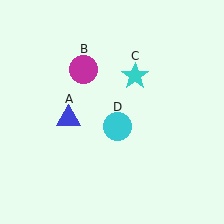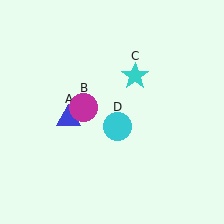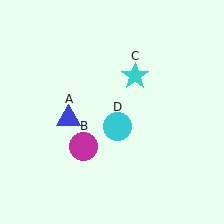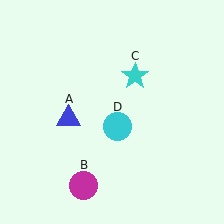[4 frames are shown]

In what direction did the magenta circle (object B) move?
The magenta circle (object B) moved down.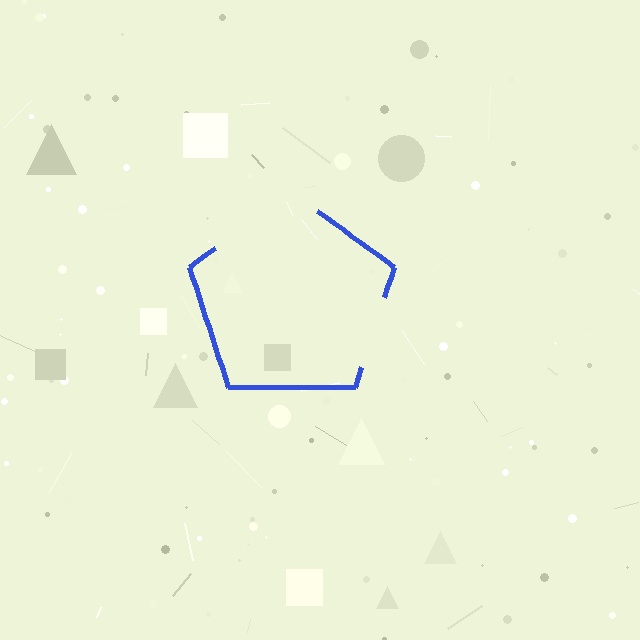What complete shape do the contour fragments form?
The contour fragments form a pentagon.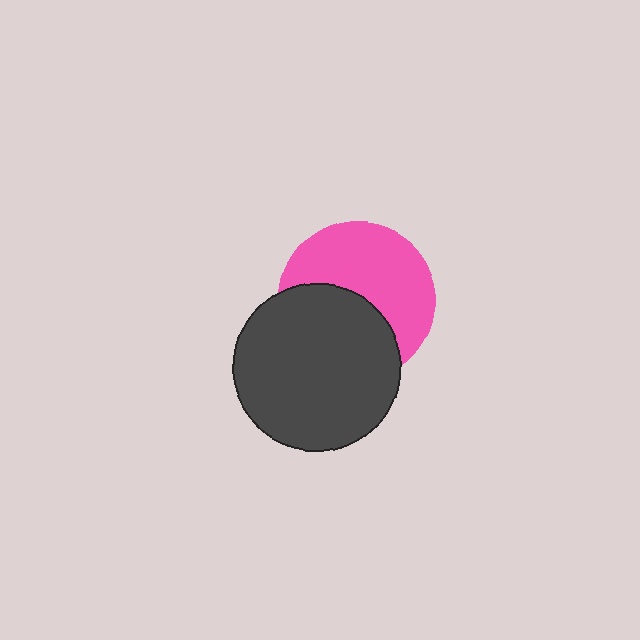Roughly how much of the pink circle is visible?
About half of it is visible (roughly 56%).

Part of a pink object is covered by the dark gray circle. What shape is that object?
It is a circle.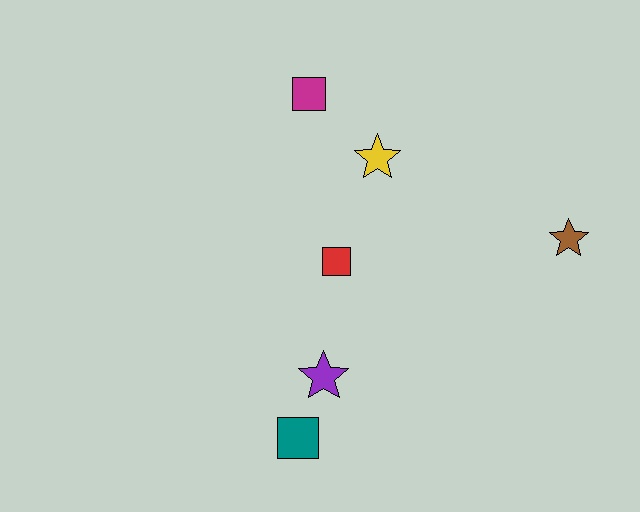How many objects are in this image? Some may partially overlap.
There are 6 objects.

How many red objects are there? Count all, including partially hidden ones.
There is 1 red object.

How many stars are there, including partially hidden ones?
There are 3 stars.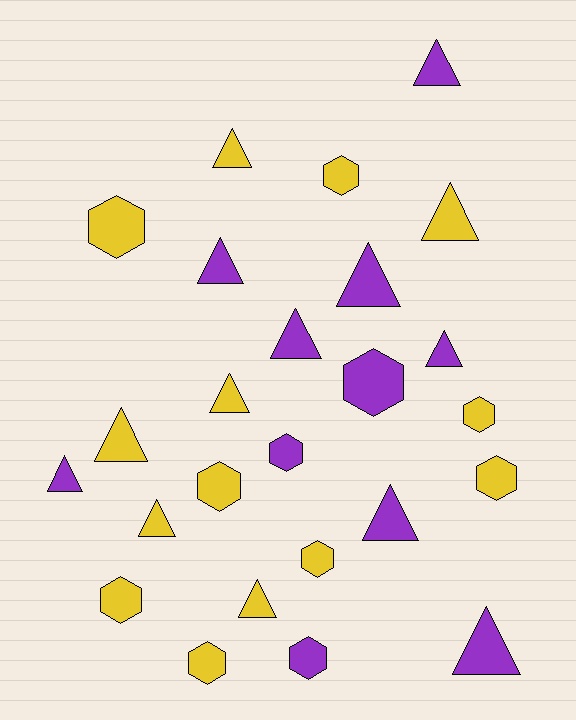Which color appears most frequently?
Yellow, with 14 objects.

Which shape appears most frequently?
Triangle, with 14 objects.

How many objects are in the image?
There are 25 objects.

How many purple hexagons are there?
There are 3 purple hexagons.